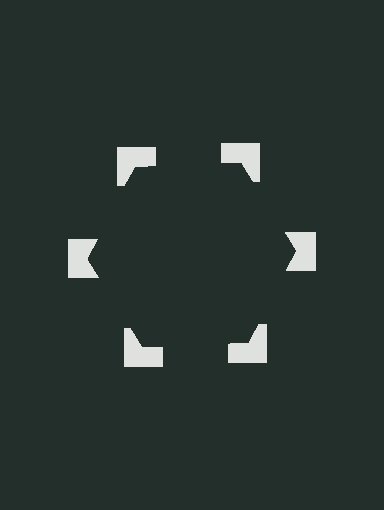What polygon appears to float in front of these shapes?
An illusory hexagon — its edges are inferred from the aligned wedge cuts in the notched squares, not physically drawn.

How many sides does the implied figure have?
6 sides.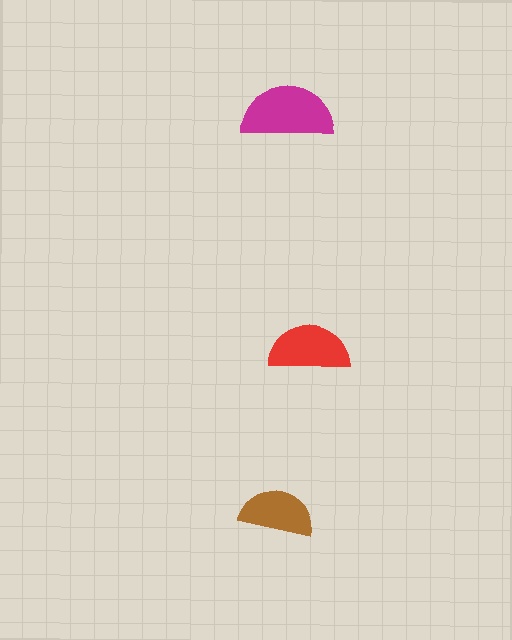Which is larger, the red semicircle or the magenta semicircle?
The magenta one.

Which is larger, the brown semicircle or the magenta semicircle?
The magenta one.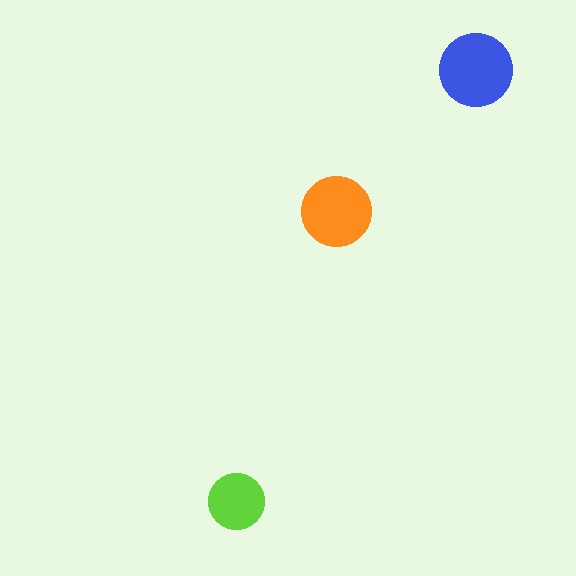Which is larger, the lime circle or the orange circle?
The orange one.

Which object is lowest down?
The lime circle is bottommost.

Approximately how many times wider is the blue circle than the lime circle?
About 1.5 times wider.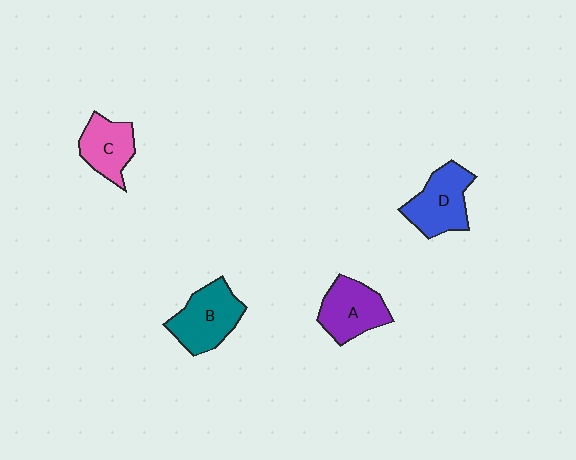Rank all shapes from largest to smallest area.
From largest to smallest: B (teal), D (blue), A (purple), C (pink).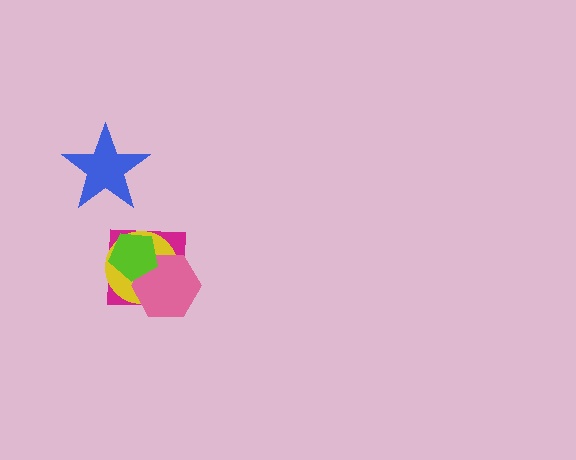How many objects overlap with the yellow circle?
3 objects overlap with the yellow circle.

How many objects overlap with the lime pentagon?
3 objects overlap with the lime pentagon.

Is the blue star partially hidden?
No, no other shape covers it.